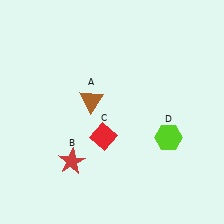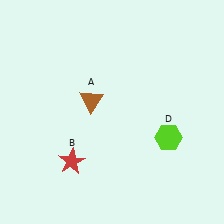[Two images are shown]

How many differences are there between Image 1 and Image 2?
There is 1 difference between the two images.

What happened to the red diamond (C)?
The red diamond (C) was removed in Image 2. It was in the bottom-left area of Image 1.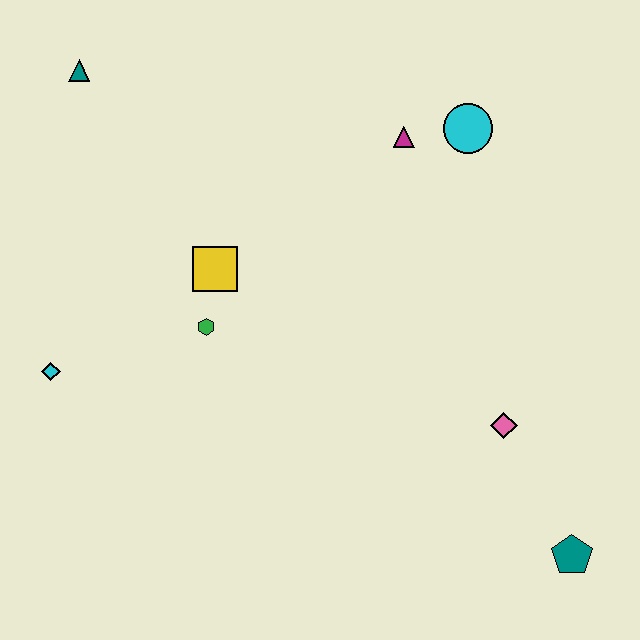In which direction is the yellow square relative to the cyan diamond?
The yellow square is to the right of the cyan diamond.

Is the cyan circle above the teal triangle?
No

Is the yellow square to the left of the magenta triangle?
Yes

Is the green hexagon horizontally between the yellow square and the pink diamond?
No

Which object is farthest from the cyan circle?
The cyan diamond is farthest from the cyan circle.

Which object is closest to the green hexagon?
The yellow square is closest to the green hexagon.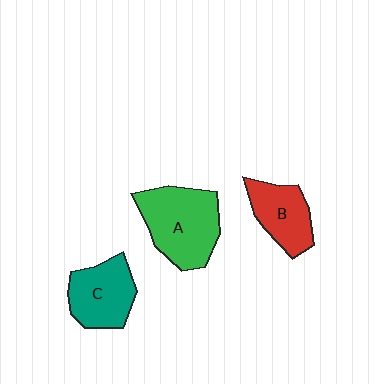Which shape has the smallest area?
Shape B (red).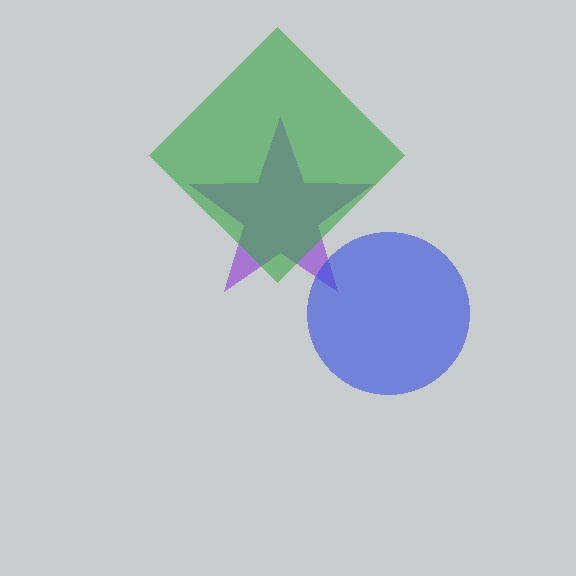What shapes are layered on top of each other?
The layered shapes are: a purple star, a green diamond, a blue circle.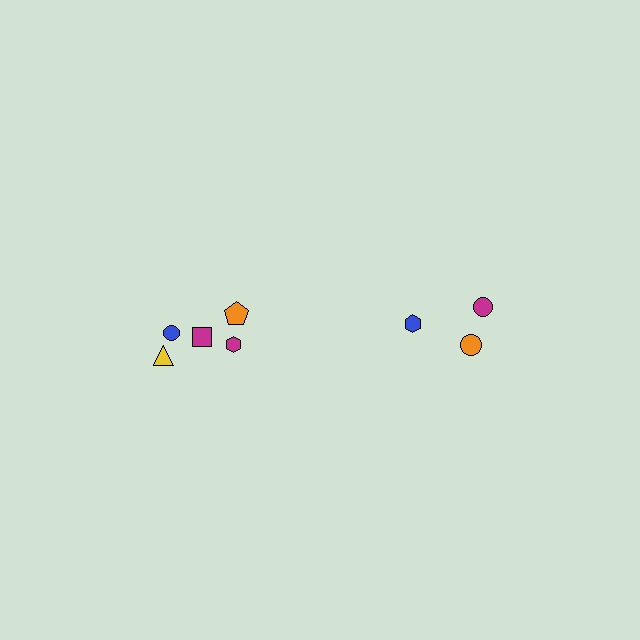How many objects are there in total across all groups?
There are 8 objects.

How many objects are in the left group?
There are 5 objects.